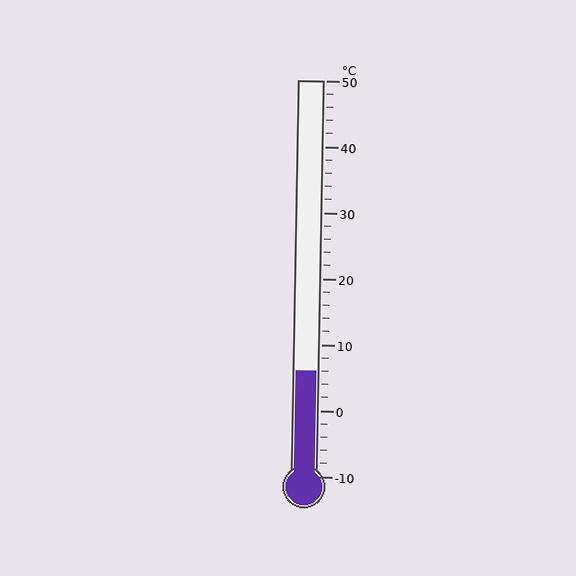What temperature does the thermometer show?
The thermometer shows approximately 6°C.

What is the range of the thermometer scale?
The thermometer scale ranges from -10°C to 50°C.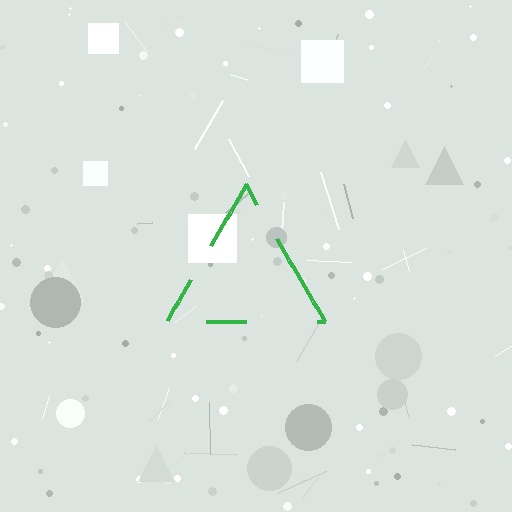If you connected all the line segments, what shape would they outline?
They would outline a triangle.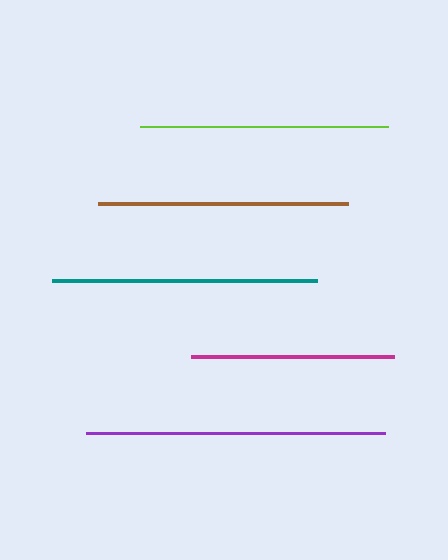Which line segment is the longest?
The purple line is the longest at approximately 299 pixels.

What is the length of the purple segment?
The purple segment is approximately 299 pixels long.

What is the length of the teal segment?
The teal segment is approximately 264 pixels long.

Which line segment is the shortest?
The magenta line is the shortest at approximately 203 pixels.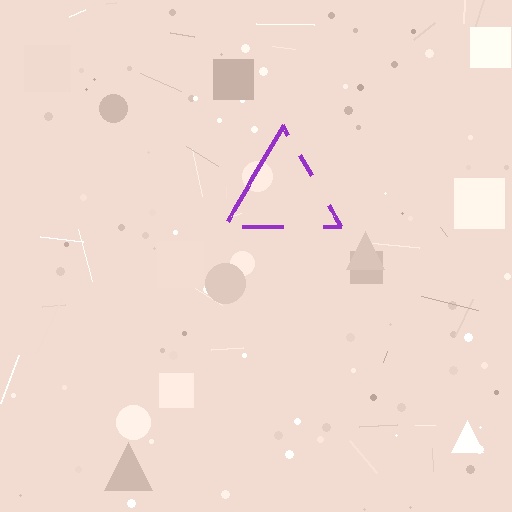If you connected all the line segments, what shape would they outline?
They would outline a triangle.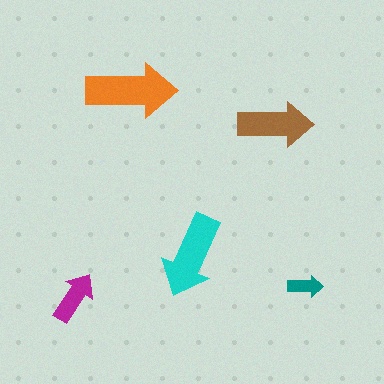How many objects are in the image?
There are 5 objects in the image.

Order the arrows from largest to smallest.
the orange one, the cyan one, the brown one, the magenta one, the teal one.